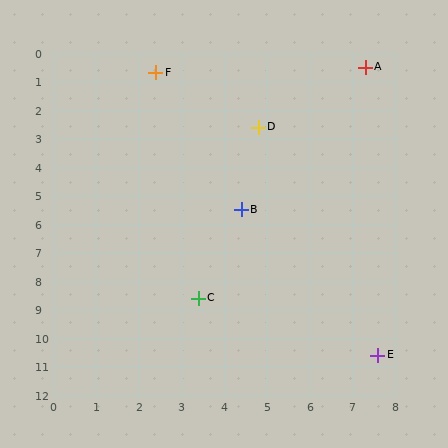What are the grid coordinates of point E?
Point E is at approximately (7.6, 10.6).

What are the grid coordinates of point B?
Point B is at approximately (4.4, 5.5).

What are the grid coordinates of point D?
Point D is at approximately (4.8, 2.6).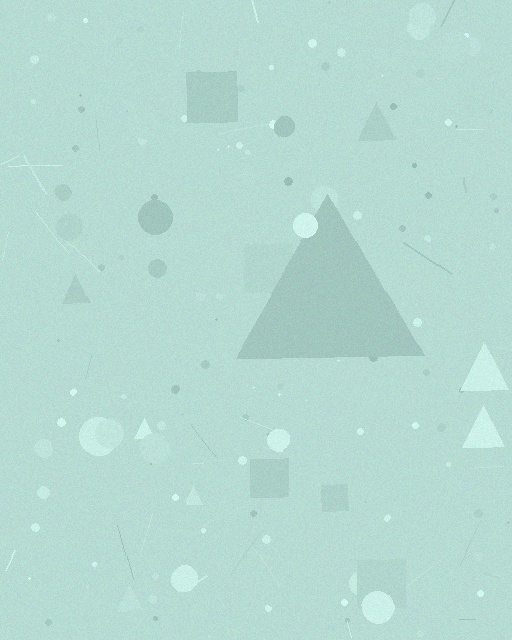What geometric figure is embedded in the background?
A triangle is embedded in the background.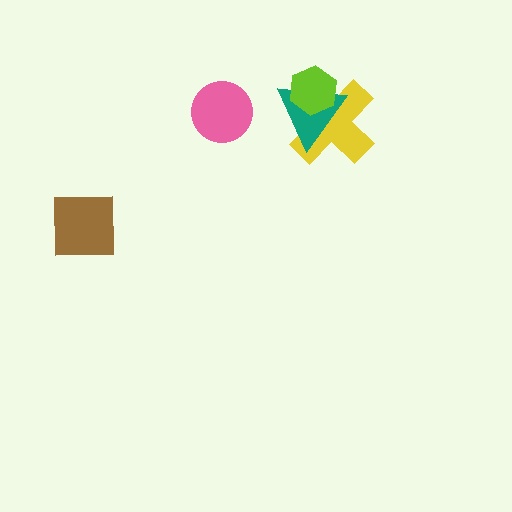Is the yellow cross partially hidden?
Yes, it is partially covered by another shape.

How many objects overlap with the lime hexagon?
2 objects overlap with the lime hexagon.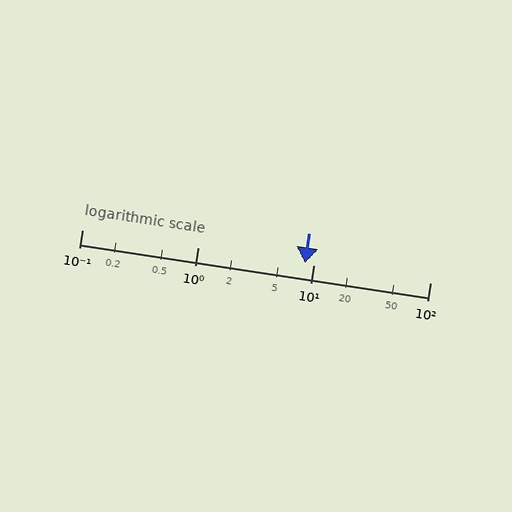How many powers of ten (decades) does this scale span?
The scale spans 3 decades, from 0.1 to 100.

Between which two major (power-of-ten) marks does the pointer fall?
The pointer is between 1 and 10.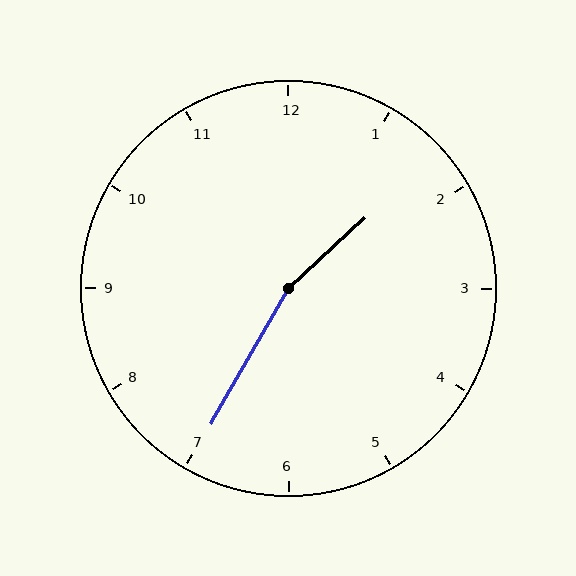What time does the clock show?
1:35.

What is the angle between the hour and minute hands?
Approximately 162 degrees.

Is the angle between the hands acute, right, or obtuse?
It is obtuse.